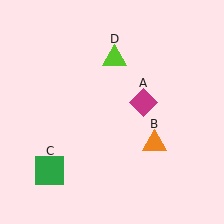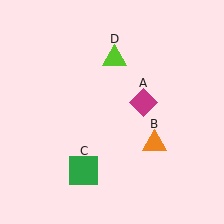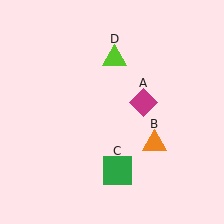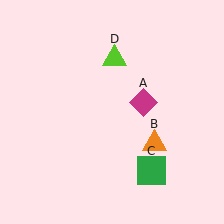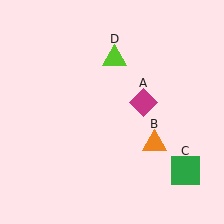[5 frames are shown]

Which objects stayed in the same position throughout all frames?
Magenta diamond (object A) and orange triangle (object B) and lime triangle (object D) remained stationary.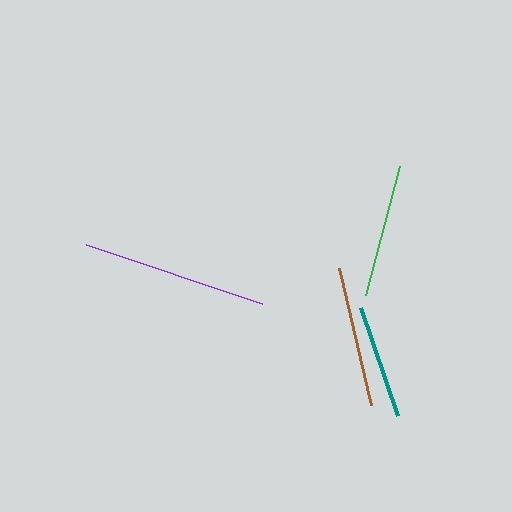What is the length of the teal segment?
The teal segment is approximately 114 pixels long.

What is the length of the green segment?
The green segment is approximately 133 pixels long.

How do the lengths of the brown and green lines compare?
The brown and green lines are approximately the same length.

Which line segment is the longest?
The purple line is the longest at approximately 185 pixels.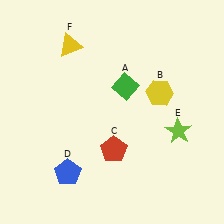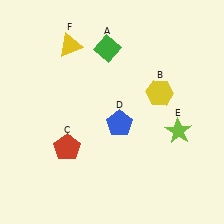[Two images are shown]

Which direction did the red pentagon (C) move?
The red pentagon (C) moved left.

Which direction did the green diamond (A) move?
The green diamond (A) moved up.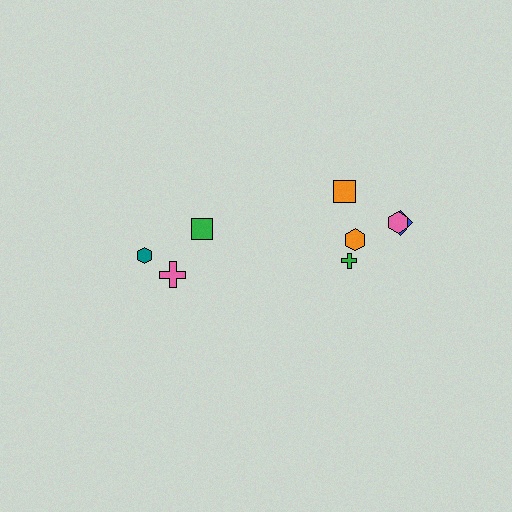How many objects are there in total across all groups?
There are 8 objects.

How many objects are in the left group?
There are 3 objects.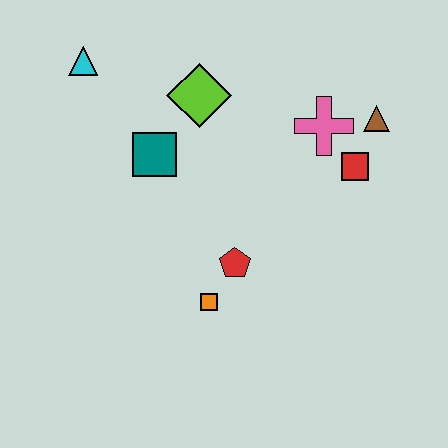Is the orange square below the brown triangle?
Yes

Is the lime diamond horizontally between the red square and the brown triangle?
No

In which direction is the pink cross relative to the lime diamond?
The pink cross is to the right of the lime diamond.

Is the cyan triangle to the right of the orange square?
No